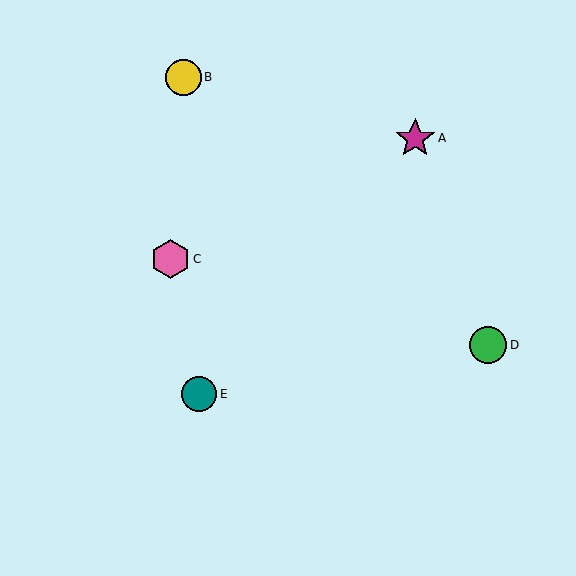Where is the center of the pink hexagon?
The center of the pink hexagon is at (170, 259).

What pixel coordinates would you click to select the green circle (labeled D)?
Click at (488, 345) to select the green circle D.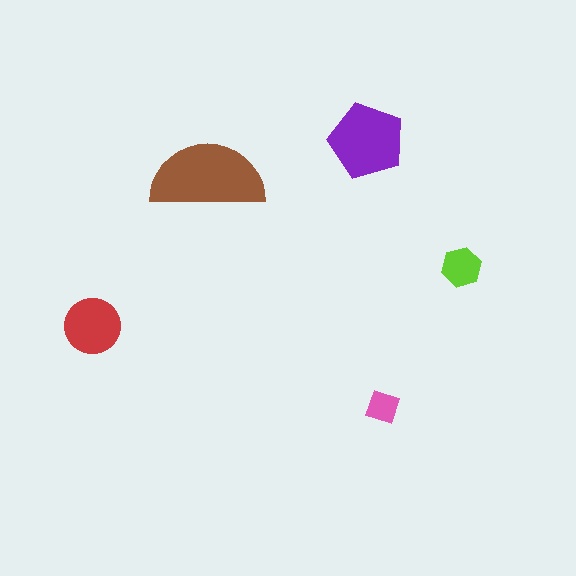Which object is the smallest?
The pink diamond.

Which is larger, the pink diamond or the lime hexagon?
The lime hexagon.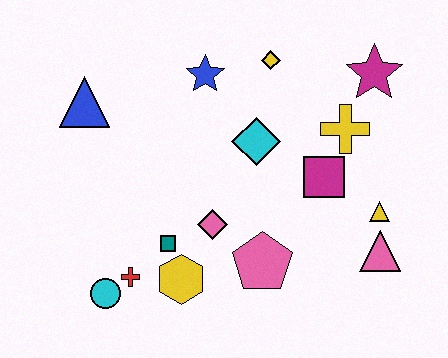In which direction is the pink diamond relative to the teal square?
The pink diamond is to the right of the teal square.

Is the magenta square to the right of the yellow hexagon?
Yes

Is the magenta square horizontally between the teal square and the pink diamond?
No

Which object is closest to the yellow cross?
The magenta square is closest to the yellow cross.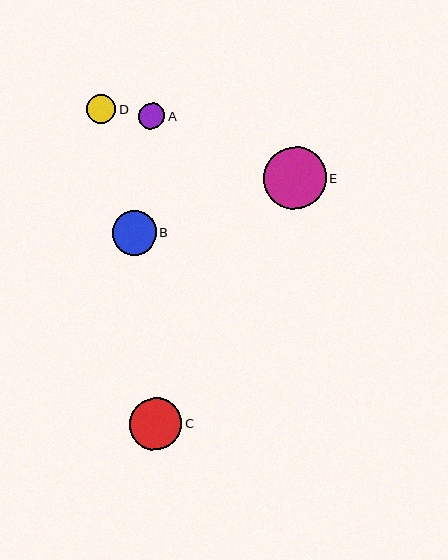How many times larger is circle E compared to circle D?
Circle E is approximately 2.2 times the size of circle D.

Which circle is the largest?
Circle E is the largest with a size of approximately 62 pixels.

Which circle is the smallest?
Circle A is the smallest with a size of approximately 26 pixels.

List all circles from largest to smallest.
From largest to smallest: E, C, B, D, A.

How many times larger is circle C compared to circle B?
Circle C is approximately 1.2 times the size of circle B.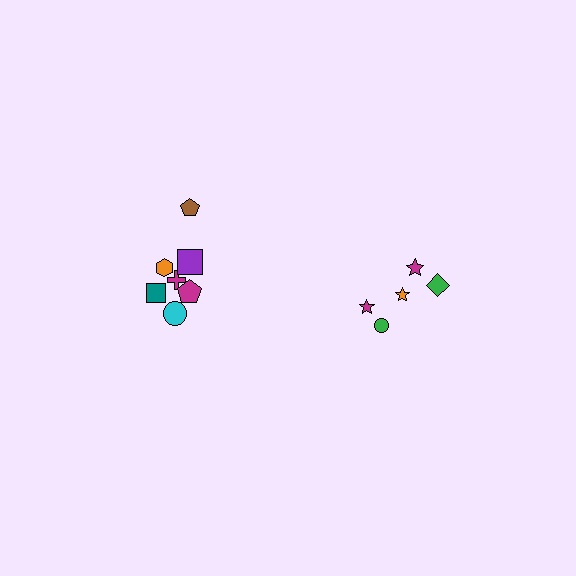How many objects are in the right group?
There are 5 objects.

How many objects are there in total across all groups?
There are 12 objects.